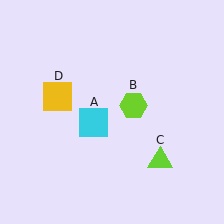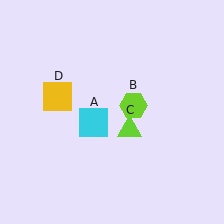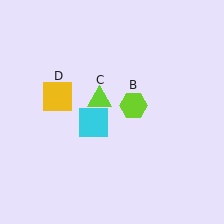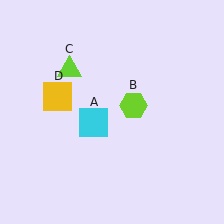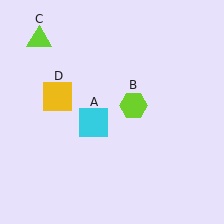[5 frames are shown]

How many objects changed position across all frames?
1 object changed position: lime triangle (object C).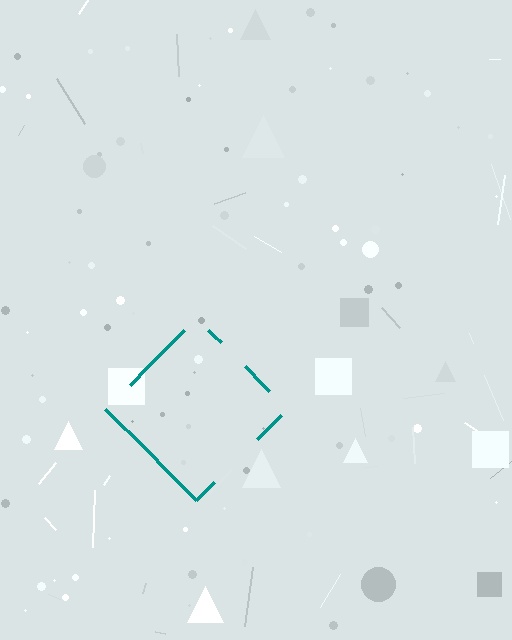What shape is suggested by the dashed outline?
The dashed outline suggests a diamond.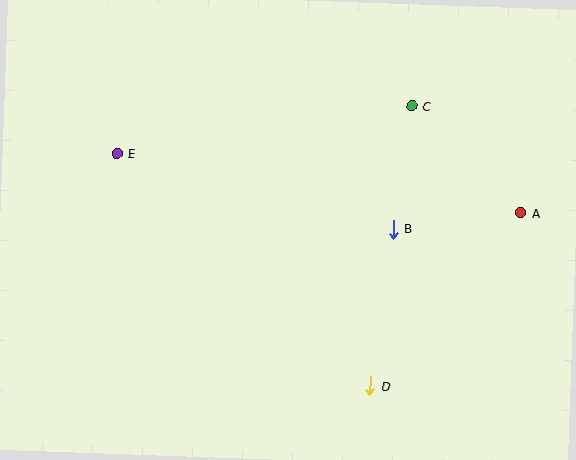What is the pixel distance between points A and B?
The distance between A and B is 128 pixels.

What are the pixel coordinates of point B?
Point B is at (393, 229).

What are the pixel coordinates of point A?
Point A is at (520, 213).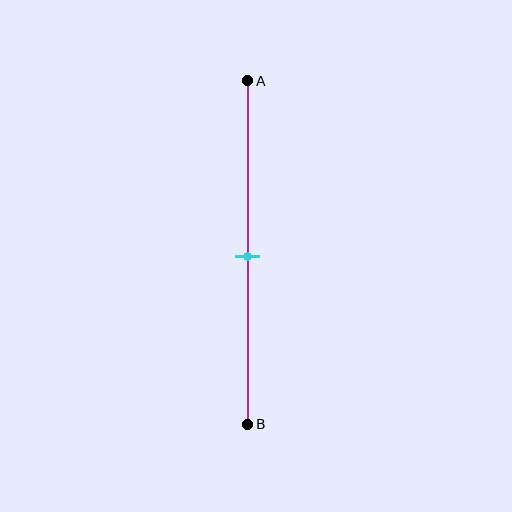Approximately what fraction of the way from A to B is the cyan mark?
The cyan mark is approximately 50% of the way from A to B.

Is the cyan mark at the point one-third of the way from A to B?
No, the mark is at about 50% from A, not at the 33% one-third point.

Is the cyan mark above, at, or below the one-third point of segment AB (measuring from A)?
The cyan mark is below the one-third point of segment AB.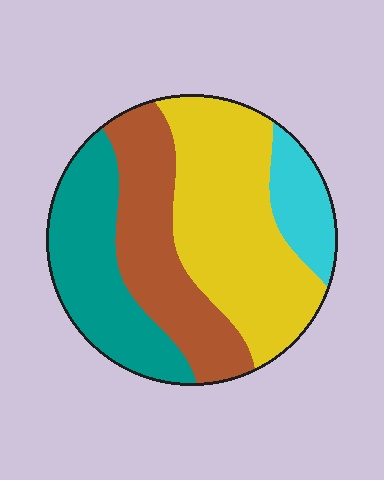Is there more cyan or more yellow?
Yellow.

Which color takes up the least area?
Cyan, at roughly 10%.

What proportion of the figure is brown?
Brown covers around 25% of the figure.